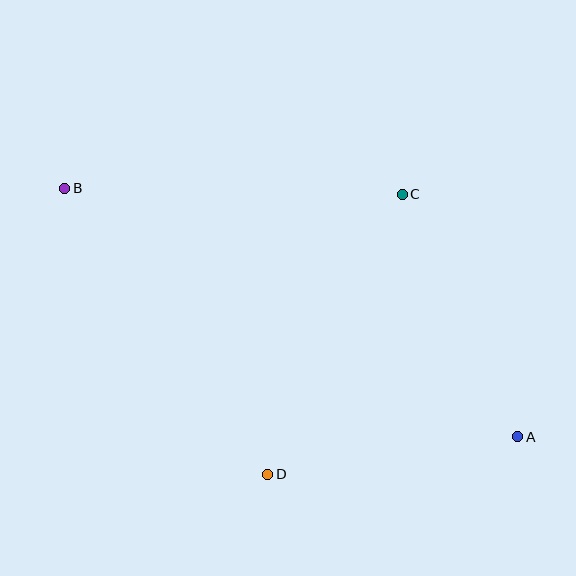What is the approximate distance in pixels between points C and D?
The distance between C and D is approximately 311 pixels.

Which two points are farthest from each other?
Points A and B are farthest from each other.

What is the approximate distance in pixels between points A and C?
The distance between A and C is approximately 269 pixels.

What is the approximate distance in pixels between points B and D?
The distance between B and D is approximately 351 pixels.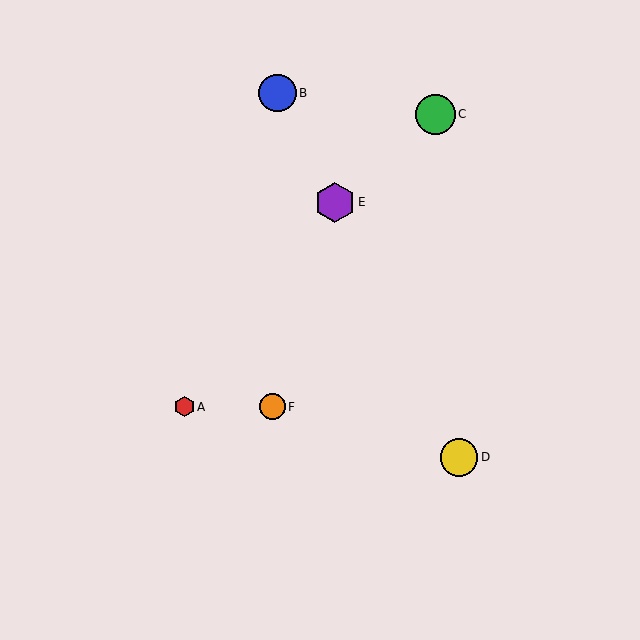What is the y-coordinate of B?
Object B is at y≈93.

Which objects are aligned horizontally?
Objects A, F are aligned horizontally.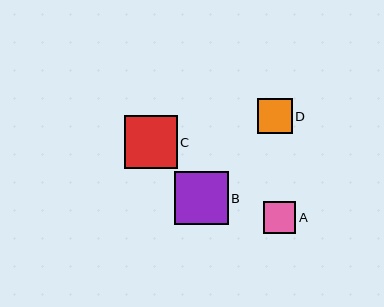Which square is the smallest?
Square A is the smallest with a size of approximately 32 pixels.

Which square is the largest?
Square B is the largest with a size of approximately 53 pixels.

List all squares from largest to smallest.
From largest to smallest: B, C, D, A.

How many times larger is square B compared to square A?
Square B is approximately 1.7 times the size of square A.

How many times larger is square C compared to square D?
Square C is approximately 1.5 times the size of square D.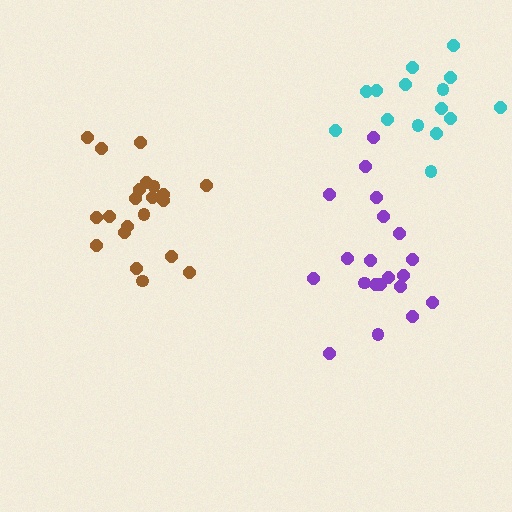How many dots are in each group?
Group 1: 21 dots, Group 2: 15 dots, Group 3: 20 dots (56 total).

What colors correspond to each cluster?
The clusters are colored: brown, cyan, purple.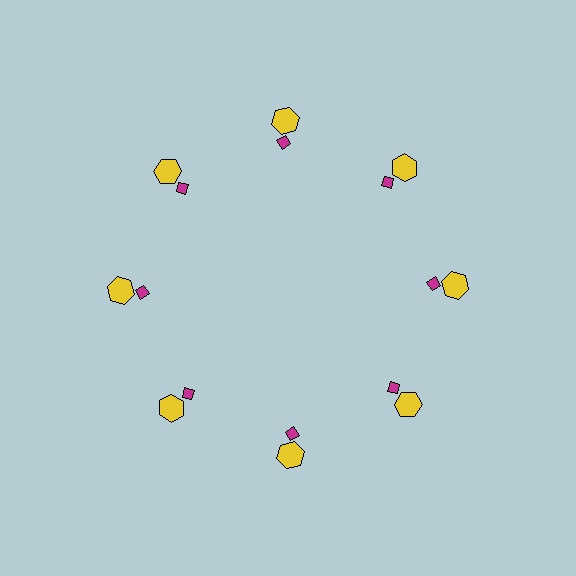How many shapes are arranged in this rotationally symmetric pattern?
There are 16 shapes, arranged in 8 groups of 2.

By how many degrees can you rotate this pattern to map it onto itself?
The pattern maps onto itself every 45 degrees of rotation.